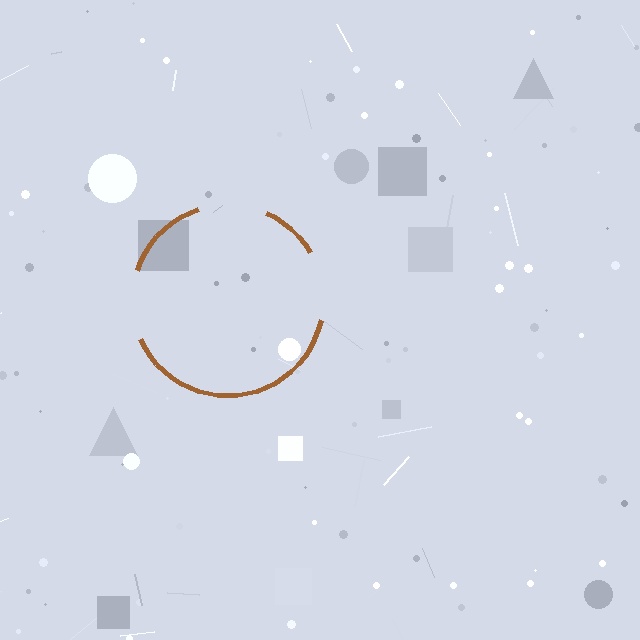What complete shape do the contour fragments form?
The contour fragments form a circle.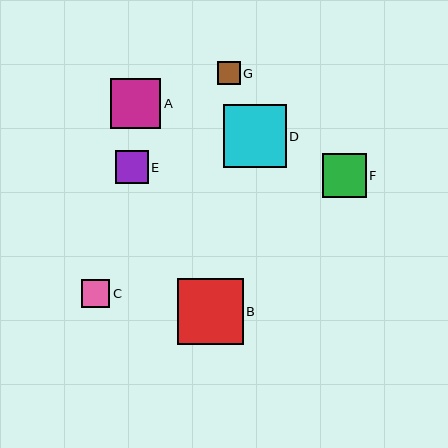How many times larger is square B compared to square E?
Square B is approximately 2.0 times the size of square E.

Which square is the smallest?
Square G is the smallest with a size of approximately 23 pixels.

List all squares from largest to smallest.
From largest to smallest: B, D, A, F, E, C, G.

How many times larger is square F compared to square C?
Square F is approximately 1.5 times the size of square C.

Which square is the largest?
Square B is the largest with a size of approximately 66 pixels.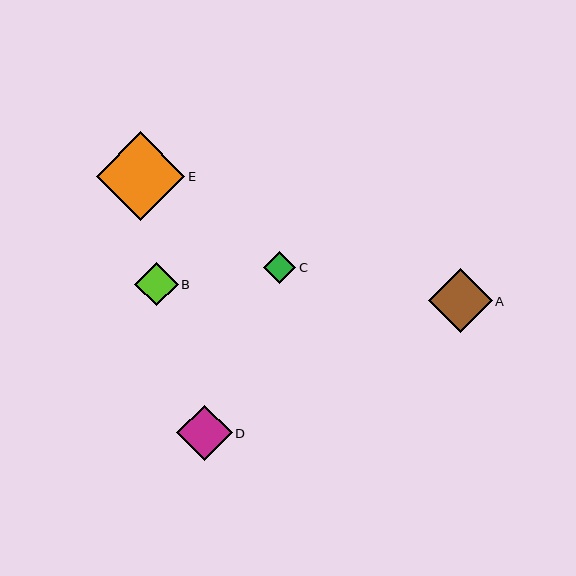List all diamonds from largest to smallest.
From largest to smallest: E, A, D, B, C.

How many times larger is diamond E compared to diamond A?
Diamond E is approximately 1.4 times the size of diamond A.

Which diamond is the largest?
Diamond E is the largest with a size of approximately 88 pixels.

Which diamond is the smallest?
Diamond C is the smallest with a size of approximately 32 pixels.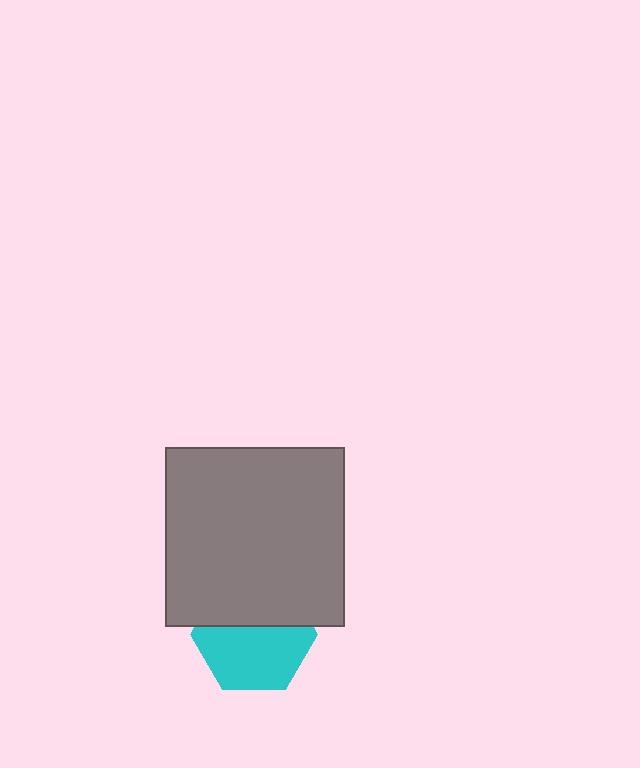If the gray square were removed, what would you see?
You would see the complete cyan hexagon.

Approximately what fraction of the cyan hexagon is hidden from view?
Roughly 42% of the cyan hexagon is hidden behind the gray square.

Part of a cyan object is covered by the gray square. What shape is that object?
It is a hexagon.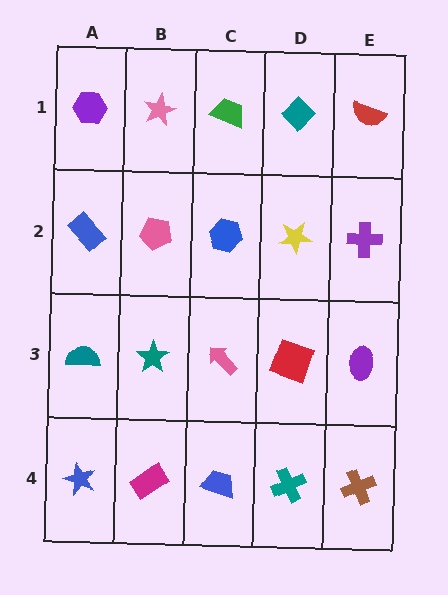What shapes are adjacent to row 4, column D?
A red square (row 3, column D), a blue trapezoid (row 4, column C), a brown cross (row 4, column E).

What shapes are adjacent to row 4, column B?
A teal star (row 3, column B), a blue star (row 4, column A), a blue trapezoid (row 4, column C).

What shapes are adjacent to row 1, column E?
A purple cross (row 2, column E), a teal diamond (row 1, column D).